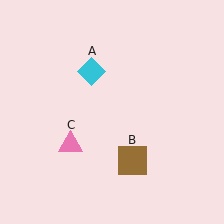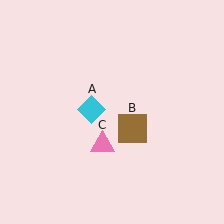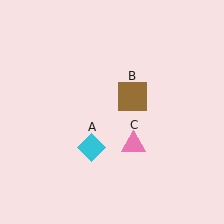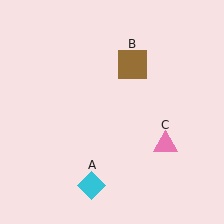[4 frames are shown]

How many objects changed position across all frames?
3 objects changed position: cyan diamond (object A), brown square (object B), pink triangle (object C).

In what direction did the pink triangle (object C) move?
The pink triangle (object C) moved right.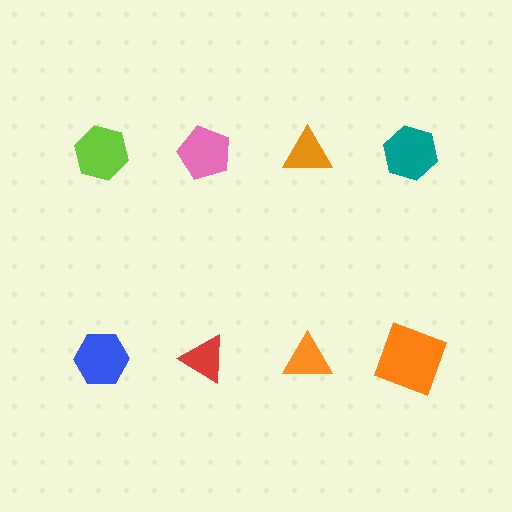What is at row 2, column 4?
An orange square.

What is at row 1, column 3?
An orange triangle.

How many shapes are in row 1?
4 shapes.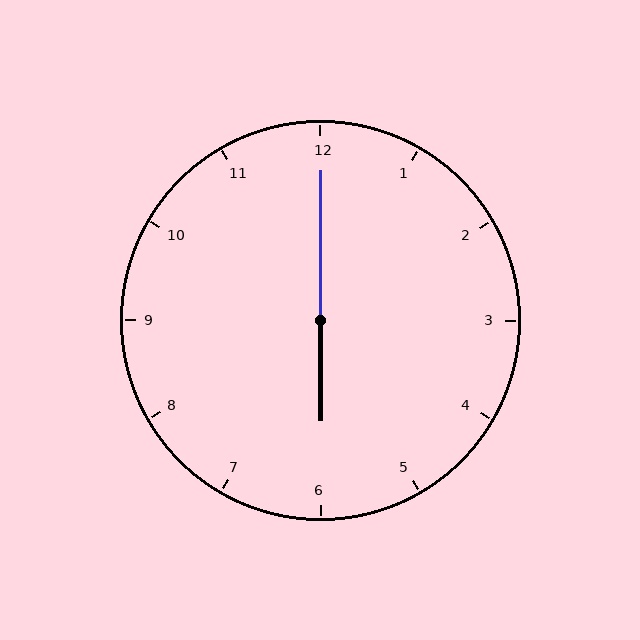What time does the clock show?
6:00.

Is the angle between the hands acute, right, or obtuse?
It is obtuse.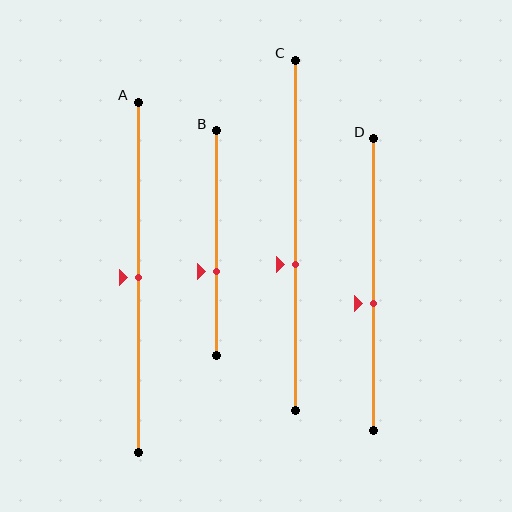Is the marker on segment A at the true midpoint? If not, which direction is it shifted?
Yes, the marker on segment A is at the true midpoint.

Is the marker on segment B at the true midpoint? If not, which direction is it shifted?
No, the marker on segment B is shifted downward by about 13% of the segment length.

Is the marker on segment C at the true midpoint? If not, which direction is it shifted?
No, the marker on segment C is shifted downward by about 8% of the segment length.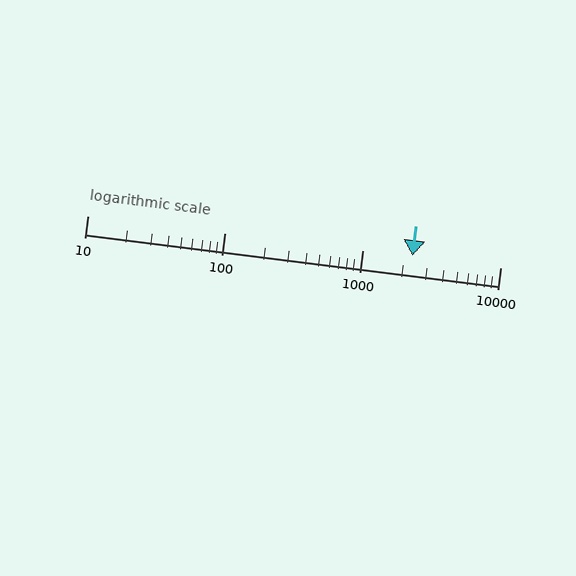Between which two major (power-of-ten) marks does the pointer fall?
The pointer is between 1000 and 10000.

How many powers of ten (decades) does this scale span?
The scale spans 3 decades, from 10 to 10000.